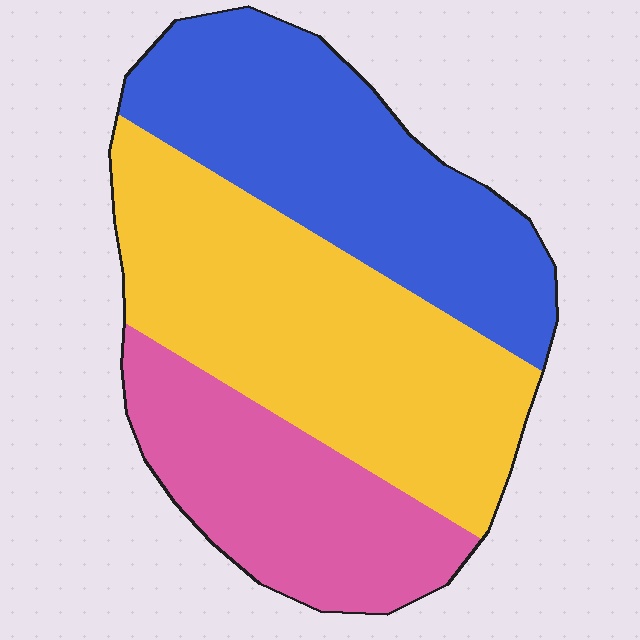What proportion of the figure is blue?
Blue takes up about one third (1/3) of the figure.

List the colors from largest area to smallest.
From largest to smallest: yellow, blue, pink.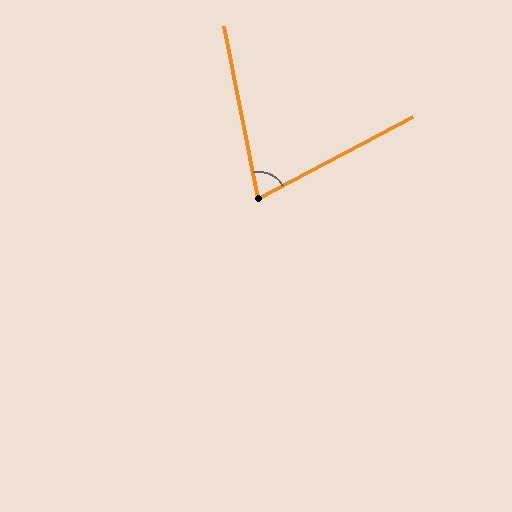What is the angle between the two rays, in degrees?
Approximately 73 degrees.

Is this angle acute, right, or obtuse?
It is acute.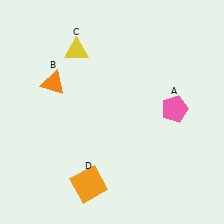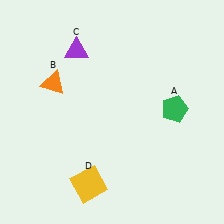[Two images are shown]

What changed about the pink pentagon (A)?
In Image 1, A is pink. In Image 2, it changed to green.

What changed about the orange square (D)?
In Image 1, D is orange. In Image 2, it changed to yellow.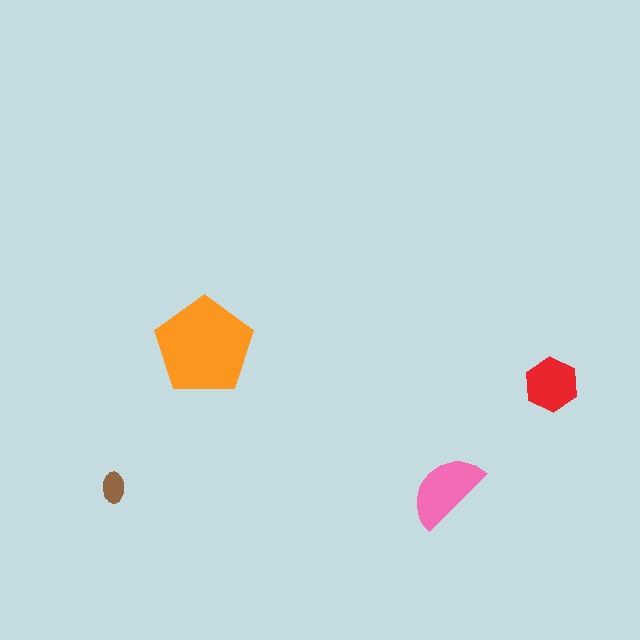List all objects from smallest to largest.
The brown ellipse, the red hexagon, the pink semicircle, the orange pentagon.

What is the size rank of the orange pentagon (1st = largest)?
1st.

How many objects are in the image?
There are 4 objects in the image.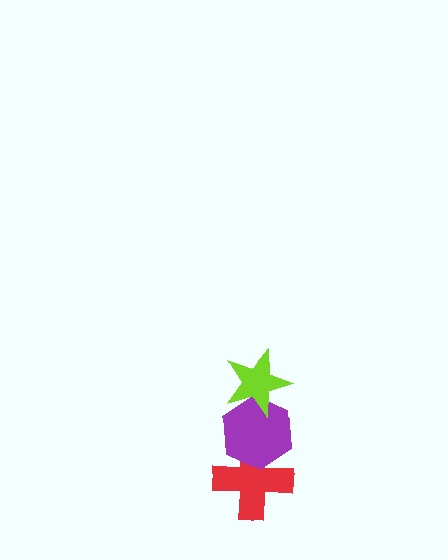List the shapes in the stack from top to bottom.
From top to bottom: the lime star, the purple hexagon, the red cross.